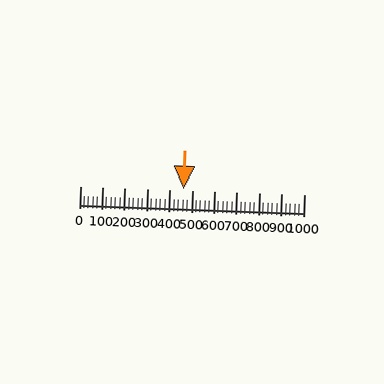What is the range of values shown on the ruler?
The ruler shows values from 0 to 1000.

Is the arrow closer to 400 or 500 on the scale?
The arrow is closer to 500.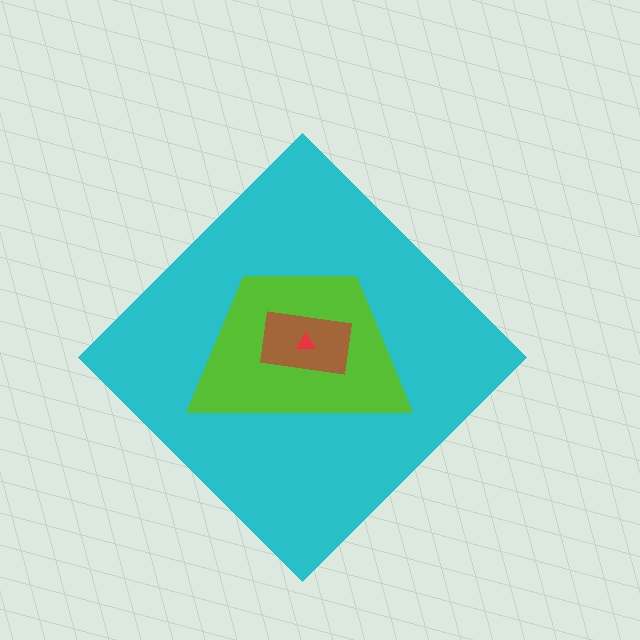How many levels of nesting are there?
4.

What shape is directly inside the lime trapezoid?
The brown rectangle.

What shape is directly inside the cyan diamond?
The lime trapezoid.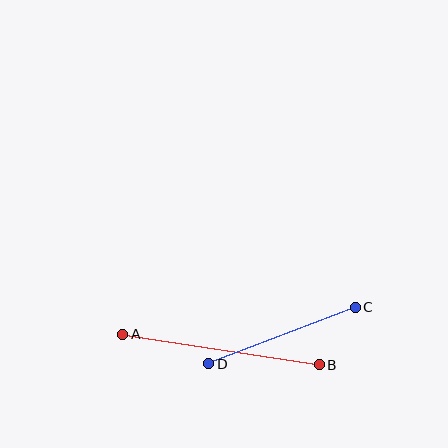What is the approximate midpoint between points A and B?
The midpoint is at approximately (221, 349) pixels.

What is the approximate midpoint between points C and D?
The midpoint is at approximately (282, 336) pixels.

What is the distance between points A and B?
The distance is approximately 199 pixels.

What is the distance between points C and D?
The distance is approximately 157 pixels.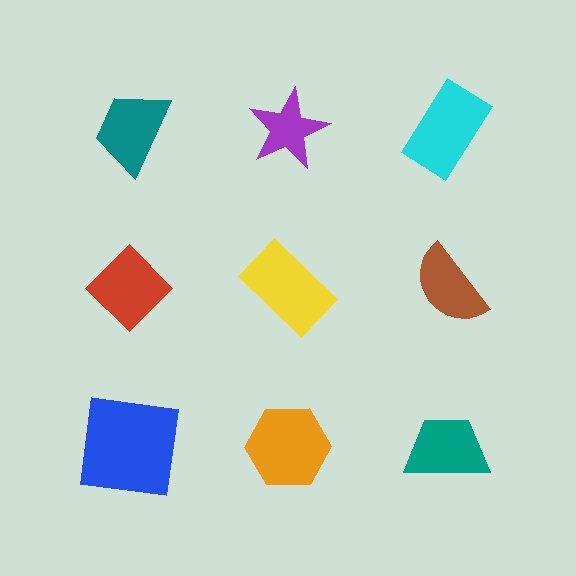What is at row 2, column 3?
A brown semicircle.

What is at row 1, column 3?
A cyan rectangle.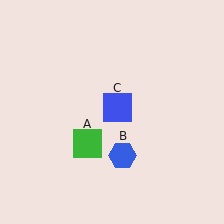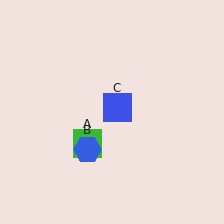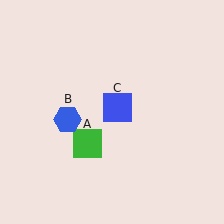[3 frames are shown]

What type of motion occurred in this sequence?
The blue hexagon (object B) rotated clockwise around the center of the scene.